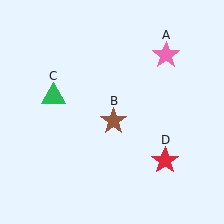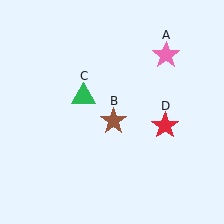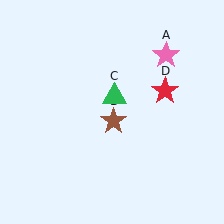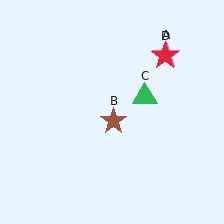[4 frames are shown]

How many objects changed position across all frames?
2 objects changed position: green triangle (object C), red star (object D).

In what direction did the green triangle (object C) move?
The green triangle (object C) moved right.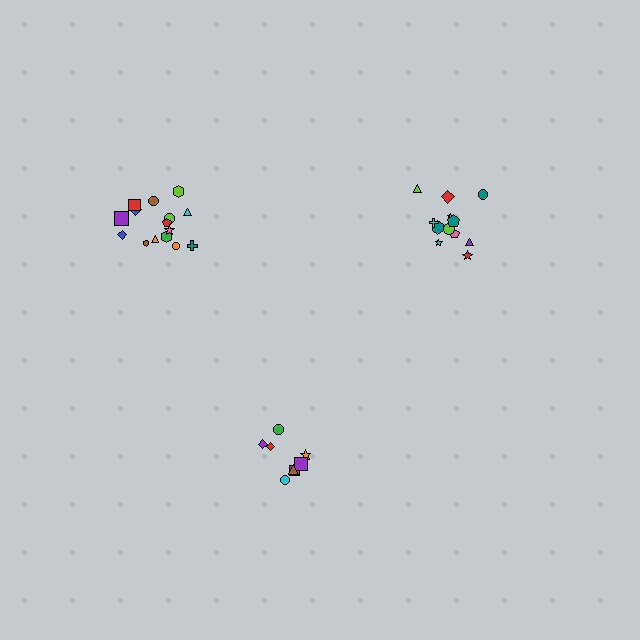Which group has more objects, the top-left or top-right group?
The top-left group.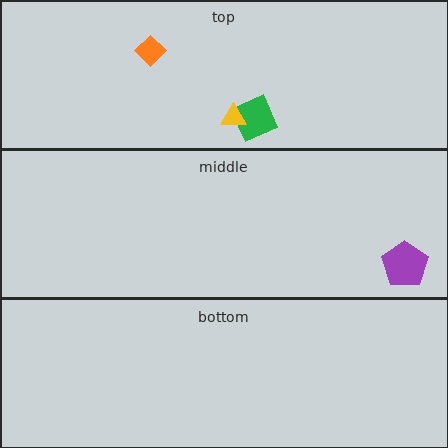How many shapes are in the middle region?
1.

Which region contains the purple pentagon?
The middle region.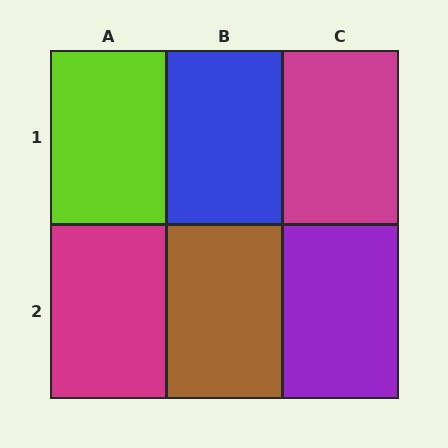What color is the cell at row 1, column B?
Blue.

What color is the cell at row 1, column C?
Magenta.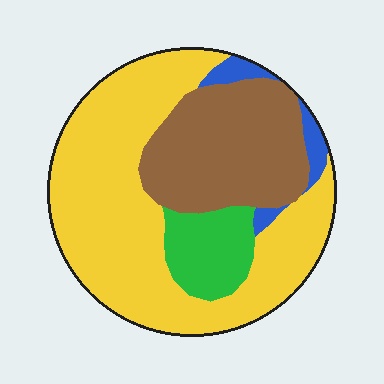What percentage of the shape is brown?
Brown covers about 30% of the shape.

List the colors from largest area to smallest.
From largest to smallest: yellow, brown, green, blue.